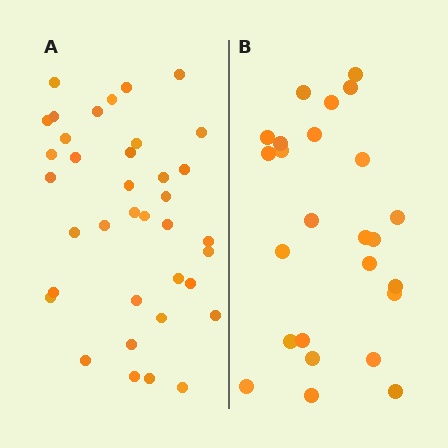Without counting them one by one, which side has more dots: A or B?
Region A (the left region) has more dots.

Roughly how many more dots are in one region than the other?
Region A has roughly 12 or so more dots than region B.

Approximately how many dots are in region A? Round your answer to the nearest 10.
About 40 dots. (The exact count is 37, which rounds to 40.)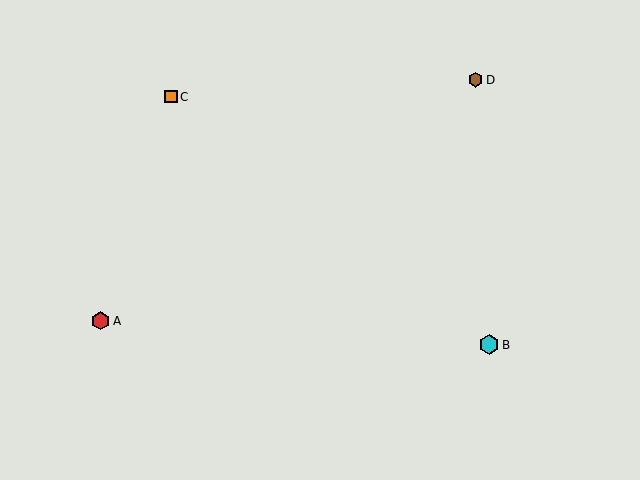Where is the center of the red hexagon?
The center of the red hexagon is at (101, 321).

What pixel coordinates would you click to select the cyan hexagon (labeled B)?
Click at (489, 345) to select the cyan hexagon B.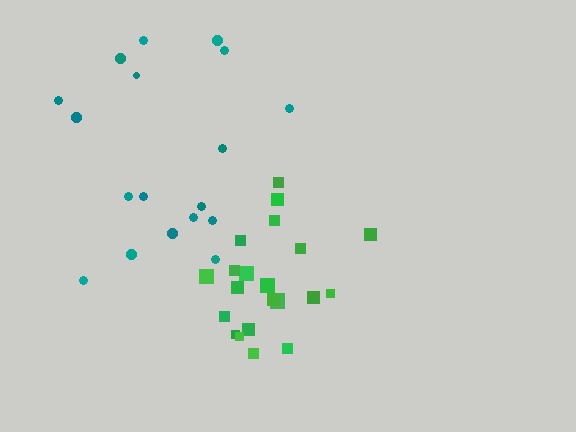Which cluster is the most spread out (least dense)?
Teal.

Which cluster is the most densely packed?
Green.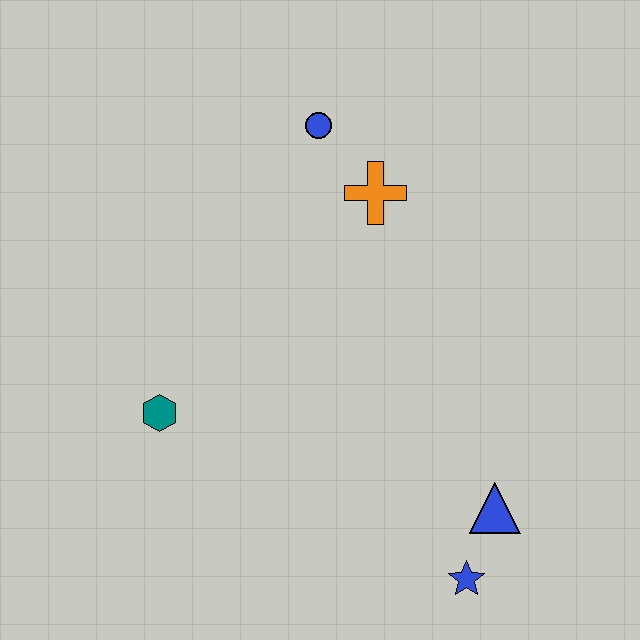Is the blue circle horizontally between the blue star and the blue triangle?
No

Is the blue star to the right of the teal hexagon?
Yes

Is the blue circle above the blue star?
Yes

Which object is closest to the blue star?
The blue triangle is closest to the blue star.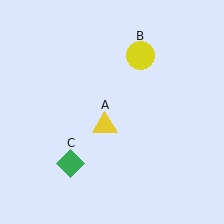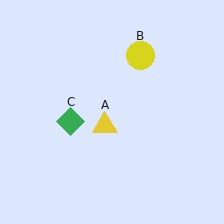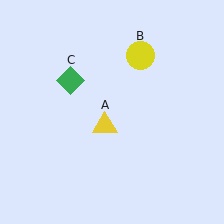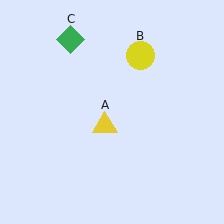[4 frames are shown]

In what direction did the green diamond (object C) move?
The green diamond (object C) moved up.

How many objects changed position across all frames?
1 object changed position: green diamond (object C).